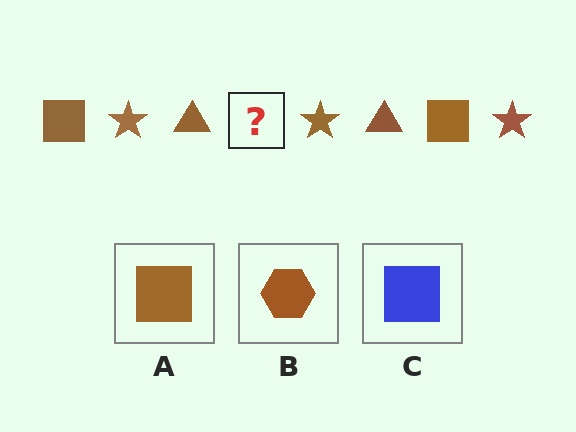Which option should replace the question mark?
Option A.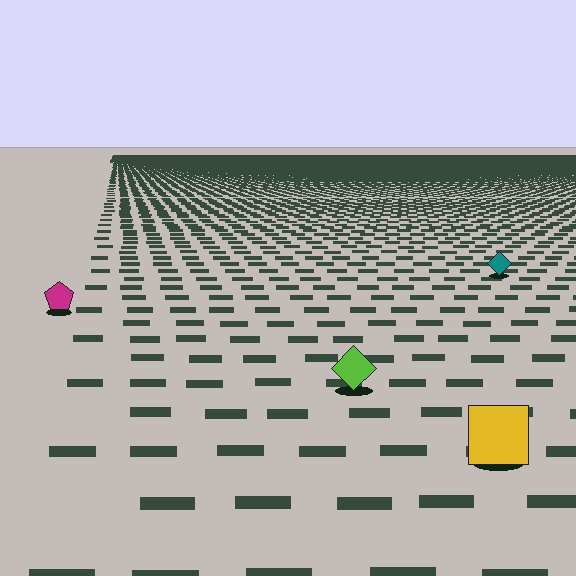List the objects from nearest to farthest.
From nearest to farthest: the yellow square, the lime diamond, the magenta pentagon, the teal diamond.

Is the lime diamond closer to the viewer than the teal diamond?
Yes. The lime diamond is closer — you can tell from the texture gradient: the ground texture is coarser near it.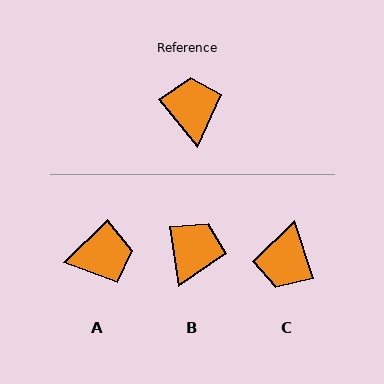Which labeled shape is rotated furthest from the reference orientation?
C, about 159 degrees away.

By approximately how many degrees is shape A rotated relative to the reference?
Approximately 86 degrees clockwise.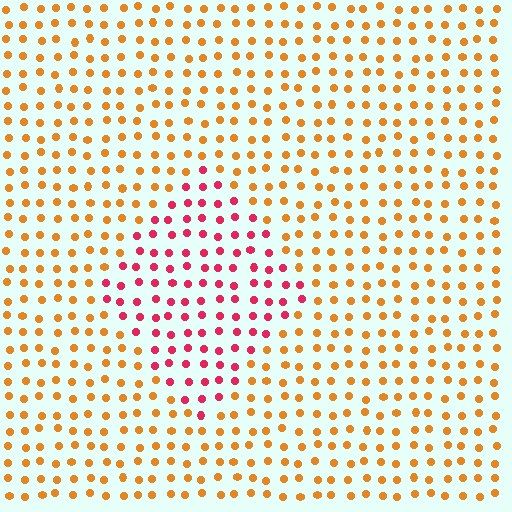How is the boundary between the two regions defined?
The boundary is defined purely by a slight shift in hue (about 49 degrees). Spacing, size, and orientation are identical on both sides.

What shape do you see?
I see a diamond.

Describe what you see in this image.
The image is filled with small orange elements in a uniform arrangement. A diamond-shaped region is visible where the elements are tinted to a slightly different hue, forming a subtle color boundary.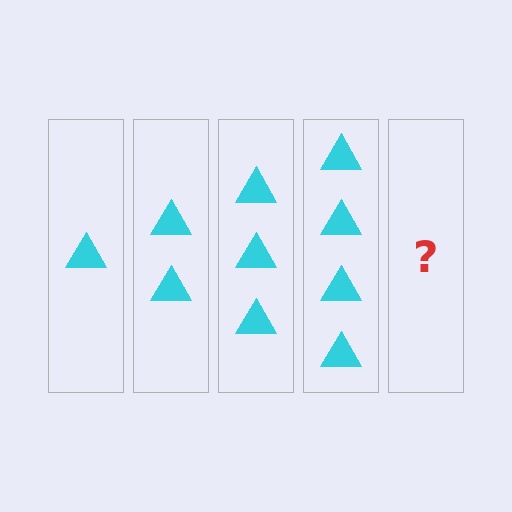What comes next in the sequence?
The next element should be 5 triangles.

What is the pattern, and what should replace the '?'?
The pattern is that each step adds one more triangle. The '?' should be 5 triangles.